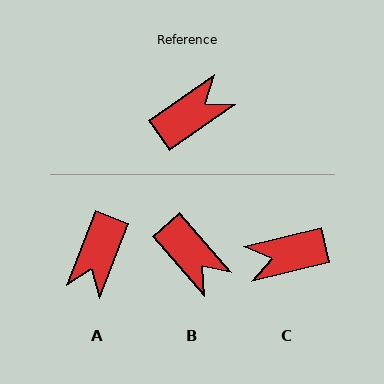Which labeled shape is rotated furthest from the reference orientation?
C, about 158 degrees away.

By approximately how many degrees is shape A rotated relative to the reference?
Approximately 146 degrees clockwise.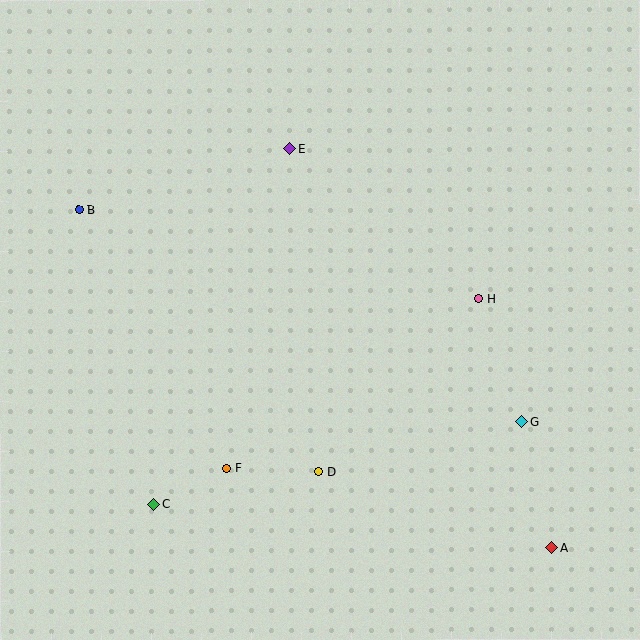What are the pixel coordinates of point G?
Point G is at (522, 422).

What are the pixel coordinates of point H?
Point H is at (479, 299).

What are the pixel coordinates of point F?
Point F is at (226, 469).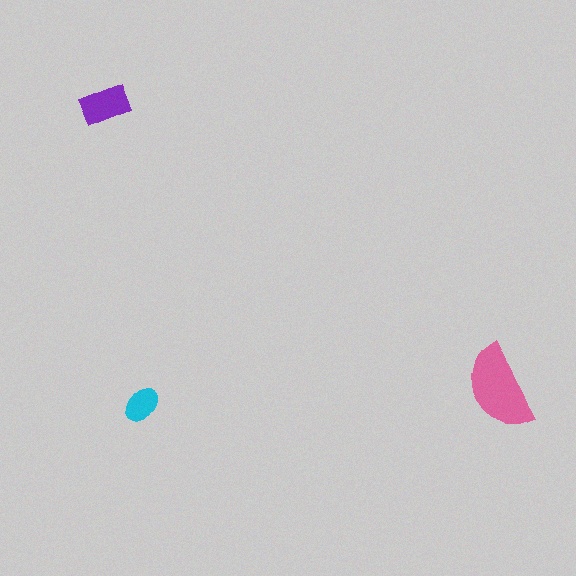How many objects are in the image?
There are 3 objects in the image.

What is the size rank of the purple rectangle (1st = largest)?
2nd.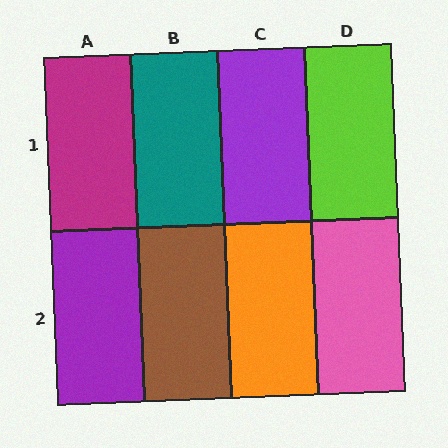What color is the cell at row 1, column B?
Teal.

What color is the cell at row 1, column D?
Lime.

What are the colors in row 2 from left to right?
Purple, brown, orange, pink.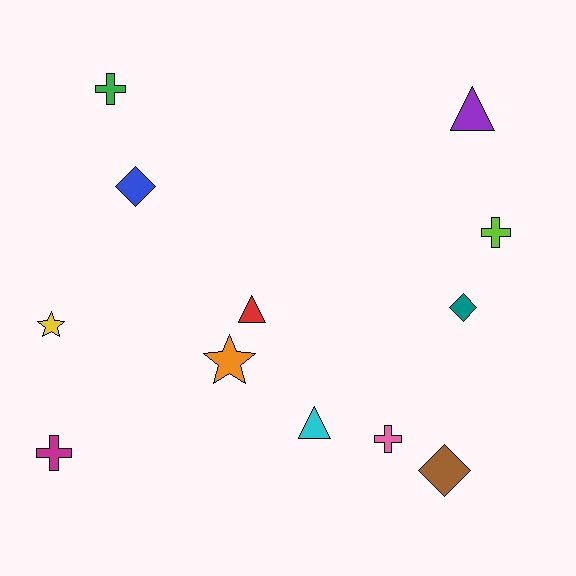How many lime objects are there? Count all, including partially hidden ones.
There is 1 lime object.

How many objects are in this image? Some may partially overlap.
There are 12 objects.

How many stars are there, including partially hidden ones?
There are 2 stars.